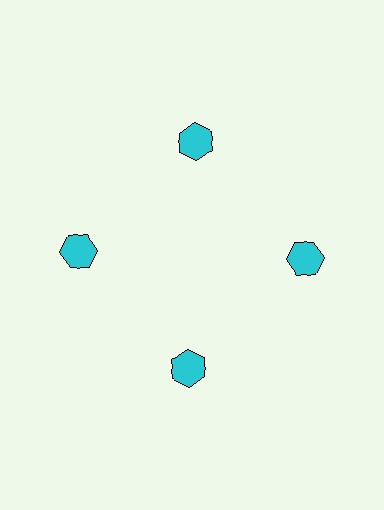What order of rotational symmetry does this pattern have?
This pattern has 4-fold rotational symmetry.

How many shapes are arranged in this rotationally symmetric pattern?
There are 4 shapes, arranged in 4 groups of 1.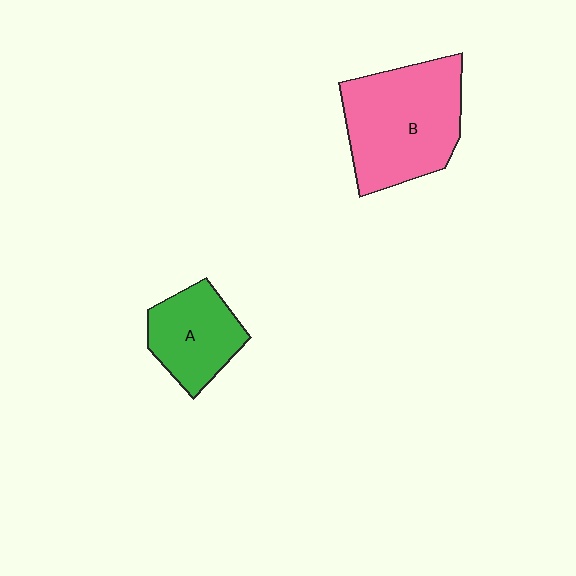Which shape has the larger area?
Shape B (pink).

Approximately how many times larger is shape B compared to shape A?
Approximately 1.7 times.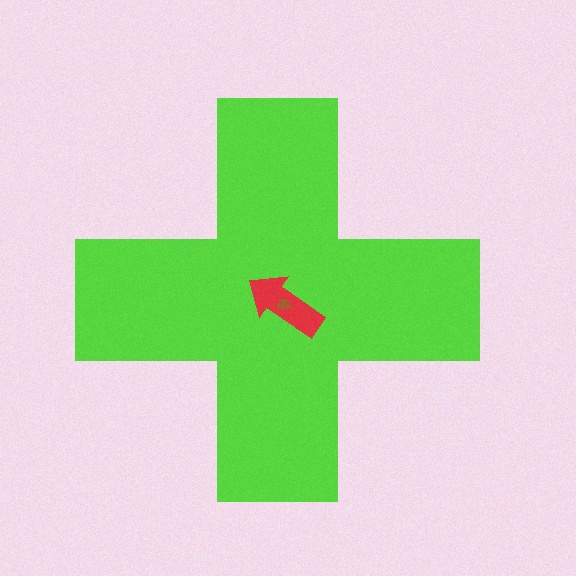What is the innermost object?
The brown trapezoid.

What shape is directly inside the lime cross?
The red arrow.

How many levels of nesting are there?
3.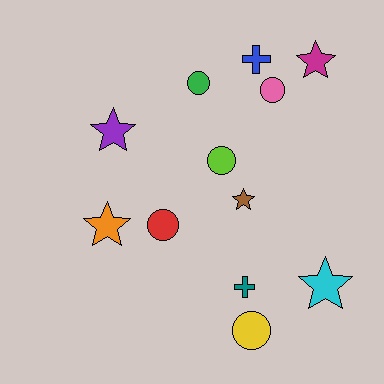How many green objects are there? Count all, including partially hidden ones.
There is 1 green object.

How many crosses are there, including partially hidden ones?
There are 2 crosses.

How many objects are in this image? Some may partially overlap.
There are 12 objects.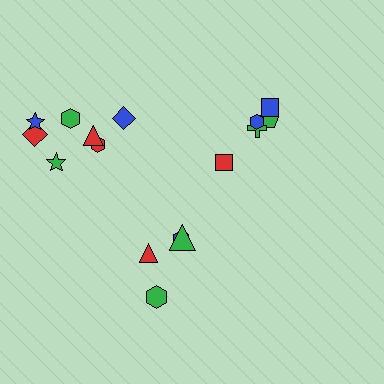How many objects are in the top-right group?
There are 5 objects.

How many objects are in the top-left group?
There are 7 objects.